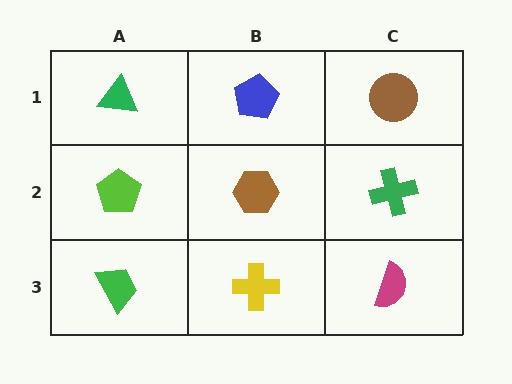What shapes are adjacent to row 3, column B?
A brown hexagon (row 2, column B), a green trapezoid (row 3, column A), a magenta semicircle (row 3, column C).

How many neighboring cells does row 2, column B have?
4.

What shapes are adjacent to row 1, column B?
A brown hexagon (row 2, column B), a green triangle (row 1, column A), a brown circle (row 1, column C).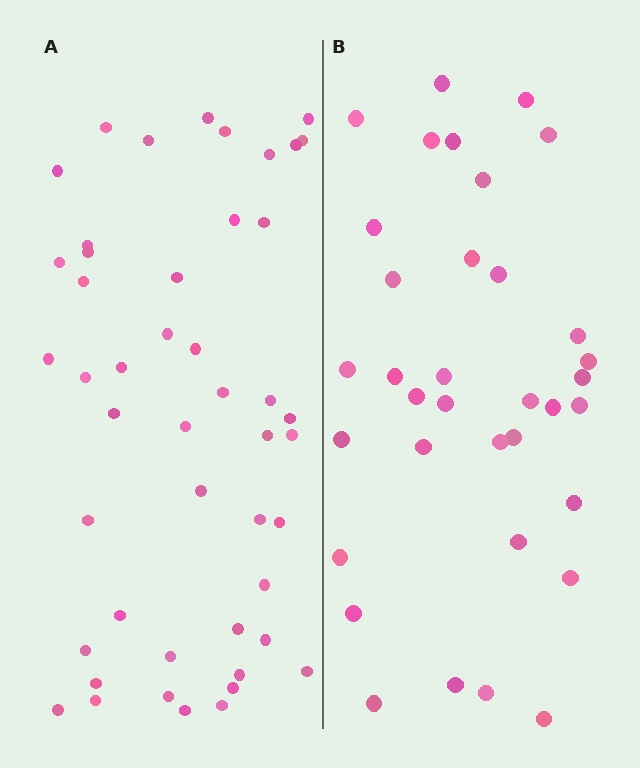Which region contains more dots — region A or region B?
Region A (the left region) has more dots.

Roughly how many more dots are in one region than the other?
Region A has roughly 12 or so more dots than region B.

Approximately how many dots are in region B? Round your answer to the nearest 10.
About 40 dots. (The exact count is 35, which rounds to 40.)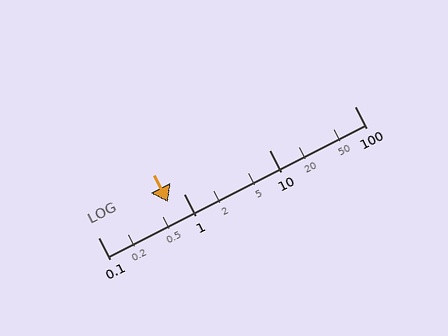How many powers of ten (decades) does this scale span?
The scale spans 3 decades, from 0.1 to 100.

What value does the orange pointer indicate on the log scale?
The pointer indicates approximately 0.66.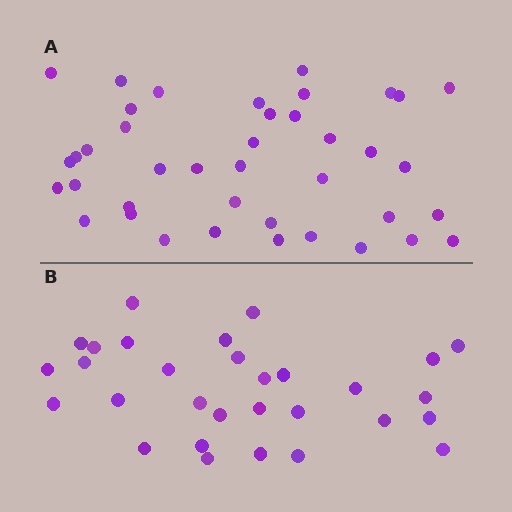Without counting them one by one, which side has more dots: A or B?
Region A (the top region) has more dots.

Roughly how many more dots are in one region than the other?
Region A has roughly 10 or so more dots than region B.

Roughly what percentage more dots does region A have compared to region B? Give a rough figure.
About 35% more.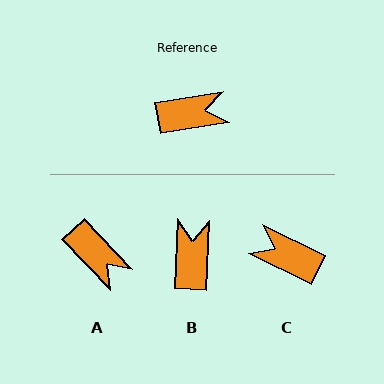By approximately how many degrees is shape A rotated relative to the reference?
Approximately 56 degrees clockwise.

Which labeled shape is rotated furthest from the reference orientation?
C, about 144 degrees away.